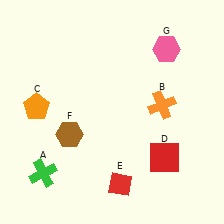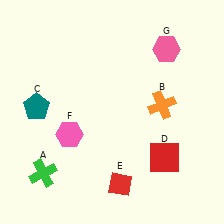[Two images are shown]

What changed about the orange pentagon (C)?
In Image 1, C is orange. In Image 2, it changed to teal.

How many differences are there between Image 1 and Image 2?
There are 2 differences between the two images.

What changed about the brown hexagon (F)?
In Image 1, F is brown. In Image 2, it changed to pink.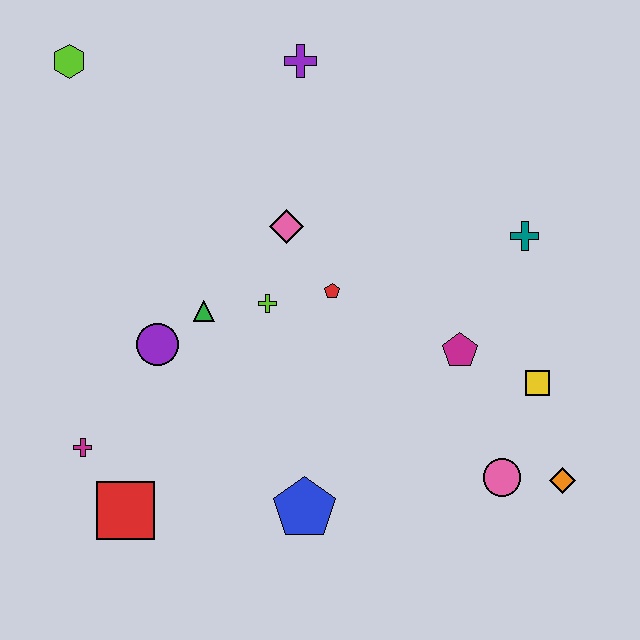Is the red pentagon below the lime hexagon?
Yes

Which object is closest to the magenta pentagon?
The yellow square is closest to the magenta pentagon.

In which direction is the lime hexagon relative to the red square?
The lime hexagon is above the red square.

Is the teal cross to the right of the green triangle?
Yes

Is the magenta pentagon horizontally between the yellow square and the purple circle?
Yes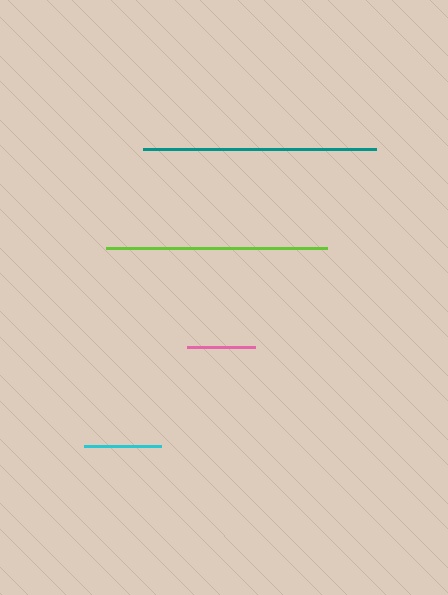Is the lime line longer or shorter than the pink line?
The lime line is longer than the pink line.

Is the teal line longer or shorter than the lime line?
The teal line is longer than the lime line.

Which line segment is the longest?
The teal line is the longest at approximately 233 pixels.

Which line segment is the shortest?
The pink line is the shortest at approximately 68 pixels.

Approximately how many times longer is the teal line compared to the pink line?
The teal line is approximately 3.4 times the length of the pink line.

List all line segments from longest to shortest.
From longest to shortest: teal, lime, cyan, pink.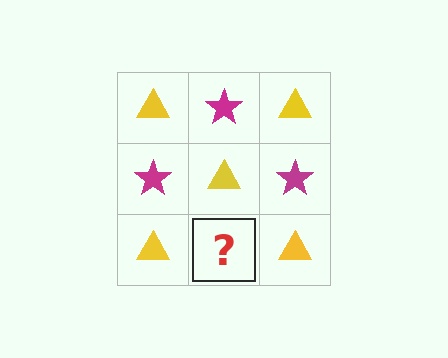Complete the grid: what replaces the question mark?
The question mark should be replaced with a magenta star.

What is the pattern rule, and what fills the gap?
The rule is that it alternates yellow triangle and magenta star in a checkerboard pattern. The gap should be filled with a magenta star.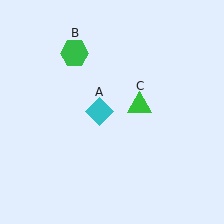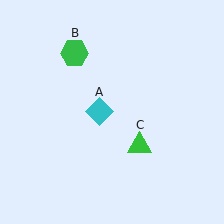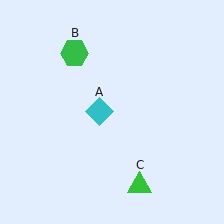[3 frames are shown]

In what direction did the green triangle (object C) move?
The green triangle (object C) moved down.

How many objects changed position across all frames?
1 object changed position: green triangle (object C).